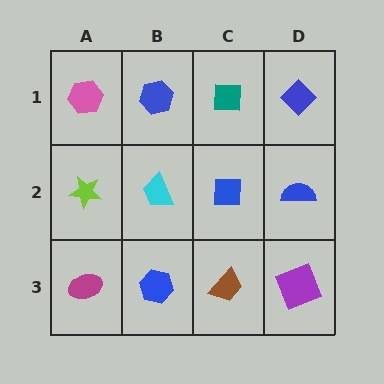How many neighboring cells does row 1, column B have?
3.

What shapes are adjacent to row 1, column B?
A cyan trapezoid (row 2, column B), a pink hexagon (row 1, column A), a teal square (row 1, column C).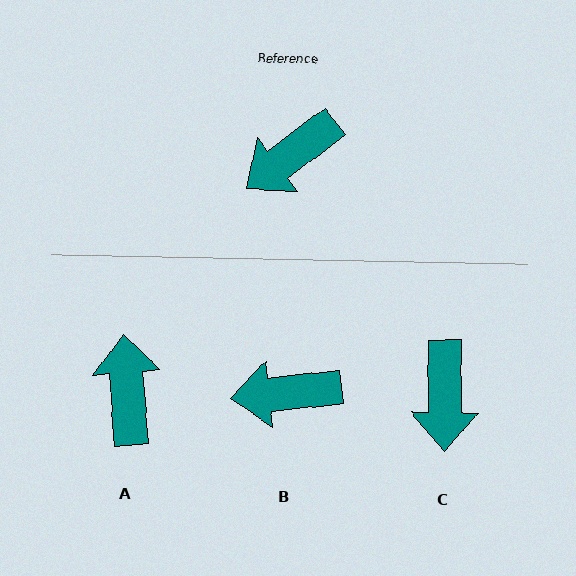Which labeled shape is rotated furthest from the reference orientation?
A, about 123 degrees away.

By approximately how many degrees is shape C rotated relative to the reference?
Approximately 52 degrees counter-clockwise.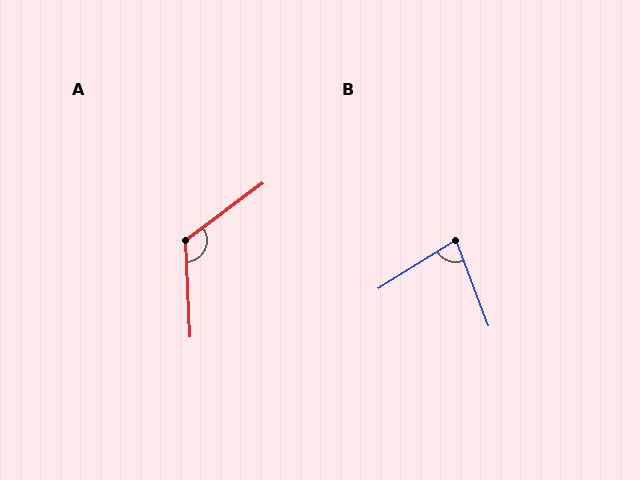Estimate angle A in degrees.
Approximately 124 degrees.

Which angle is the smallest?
B, at approximately 79 degrees.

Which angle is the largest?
A, at approximately 124 degrees.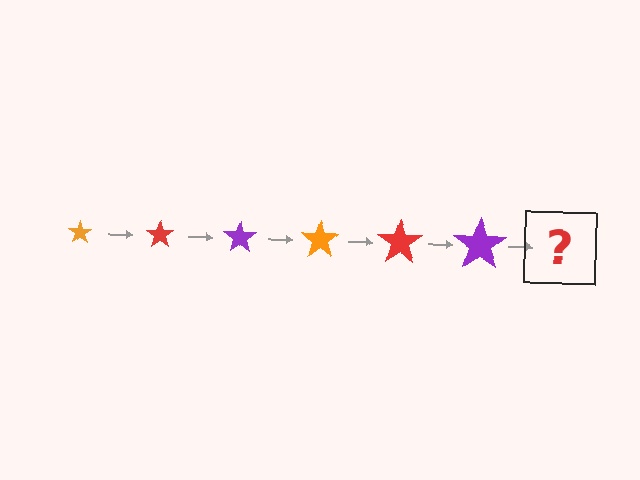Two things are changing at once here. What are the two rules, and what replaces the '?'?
The two rules are that the star grows larger each step and the color cycles through orange, red, and purple. The '?' should be an orange star, larger than the previous one.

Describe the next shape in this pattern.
It should be an orange star, larger than the previous one.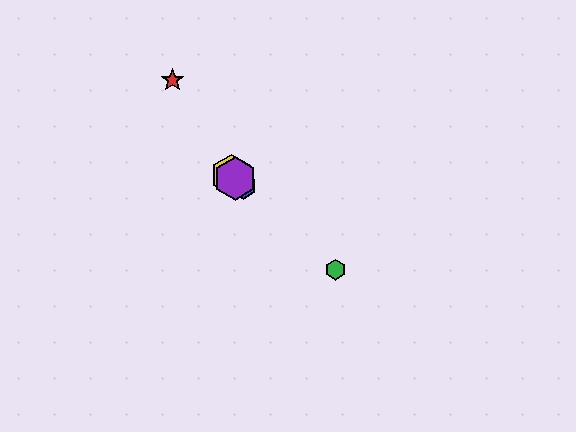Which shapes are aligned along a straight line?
The blue hexagon, the green hexagon, the yellow hexagon, the purple hexagon are aligned along a straight line.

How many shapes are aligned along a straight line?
4 shapes (the blue hexagon, the green hexagon, the yellow hexagon, the purple hexagon) are aligned along a straight line.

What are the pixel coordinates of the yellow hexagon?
The yellow hexagon is at (232, 175).